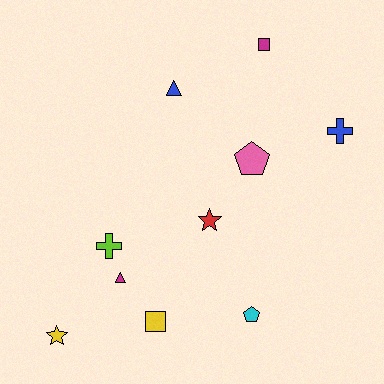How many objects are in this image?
There are 10 objects.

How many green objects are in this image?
There are no green objects.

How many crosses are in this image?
There are 2 crosses.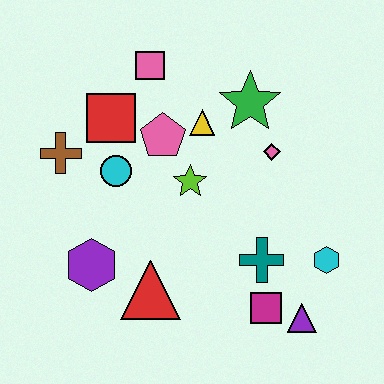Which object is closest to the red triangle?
The purple hexagon is closest to the red triangle.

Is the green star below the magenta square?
No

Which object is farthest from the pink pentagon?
The purple triangle is farthest from the pink pentagon.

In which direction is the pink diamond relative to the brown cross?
The pink diamond is to the right of the brown cross.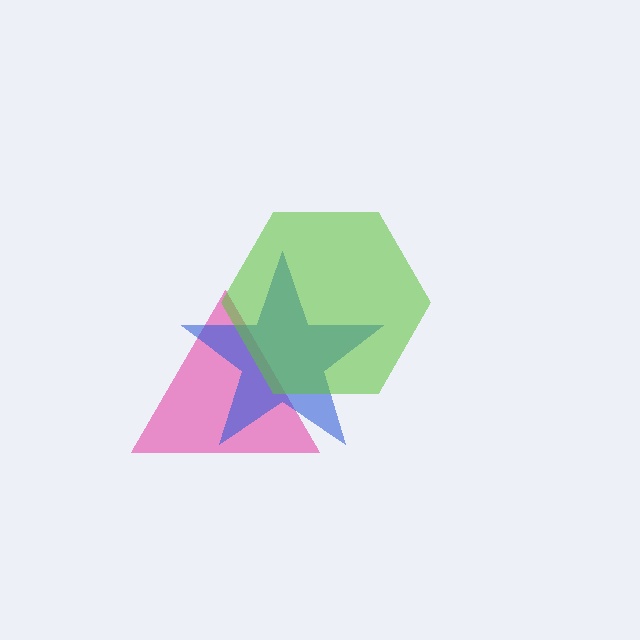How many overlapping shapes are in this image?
There are 3 overlapping shapes in the image.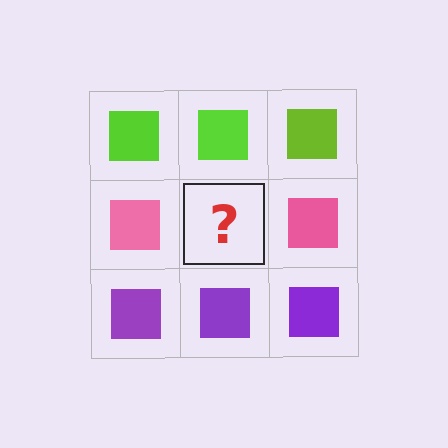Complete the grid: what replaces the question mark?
The question mark should be replaced with a pink square.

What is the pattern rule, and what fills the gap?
The rule is that each row has a consistent color. The gap should be filled with a pink square.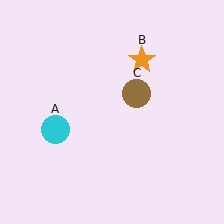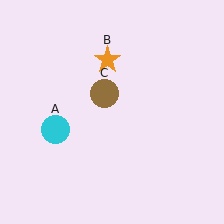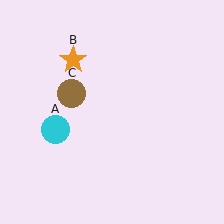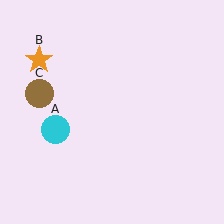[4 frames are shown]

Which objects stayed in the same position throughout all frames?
Cyan circle (object A) remained stationary.